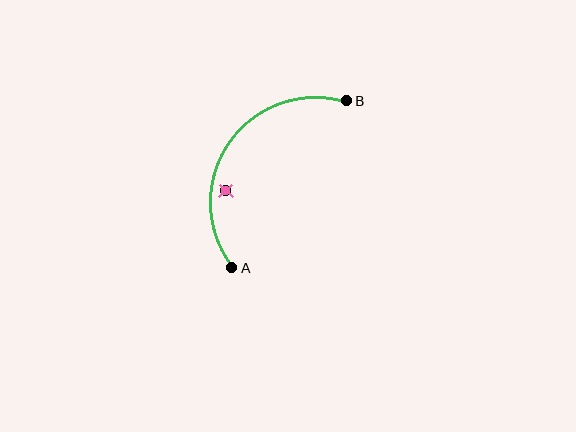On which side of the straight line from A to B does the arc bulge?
The arc bulges above and to the left of the straight line connecting A and B.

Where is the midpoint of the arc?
The arc midpoint is the point on the curve farthest from the straight line joining A and B. It sits above and to the left of that line.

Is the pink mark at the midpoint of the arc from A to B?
No — the pink mark does not lie on the arc at all. It sits slightly inside the curve.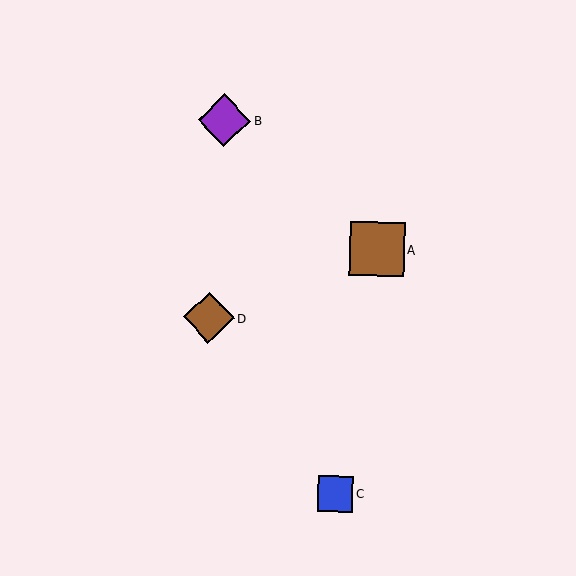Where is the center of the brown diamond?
The center of the brown diamond is at (209, 318).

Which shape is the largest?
The brown square (labeled A) is the largest.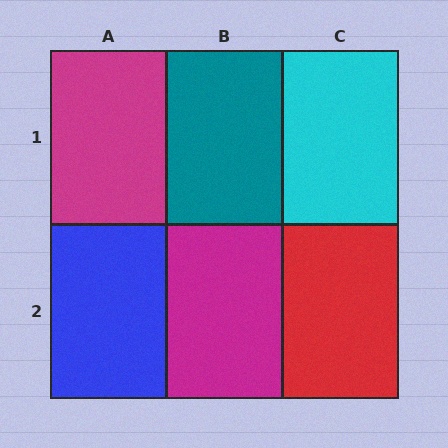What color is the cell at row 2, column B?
Magenta.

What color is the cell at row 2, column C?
Red.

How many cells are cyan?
1 cell is cyan.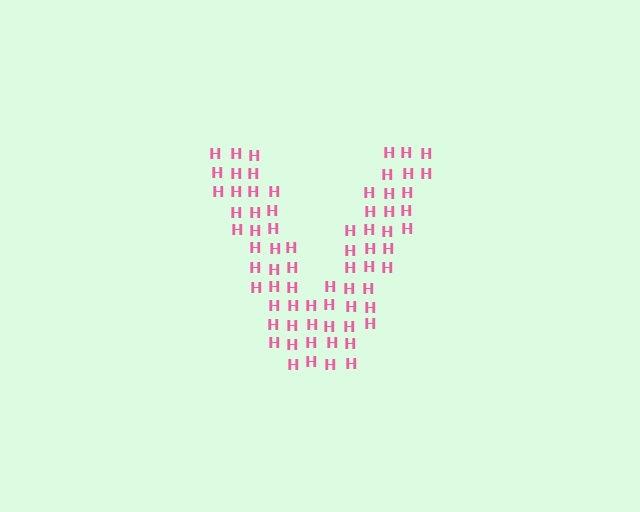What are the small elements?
The small elements are letter H's.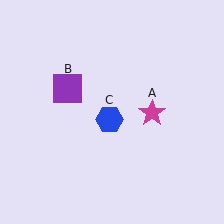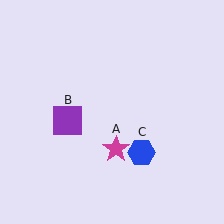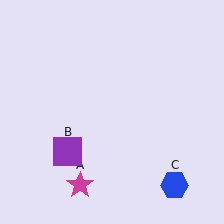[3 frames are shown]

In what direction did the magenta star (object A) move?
The magenta star (object A) moved down and to the left.